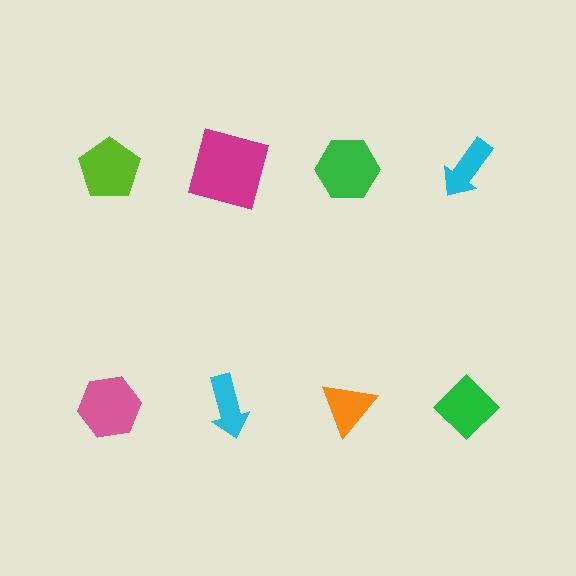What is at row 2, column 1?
A pink hexagon.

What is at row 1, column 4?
A cyan arrow.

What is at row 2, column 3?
An orange triangle.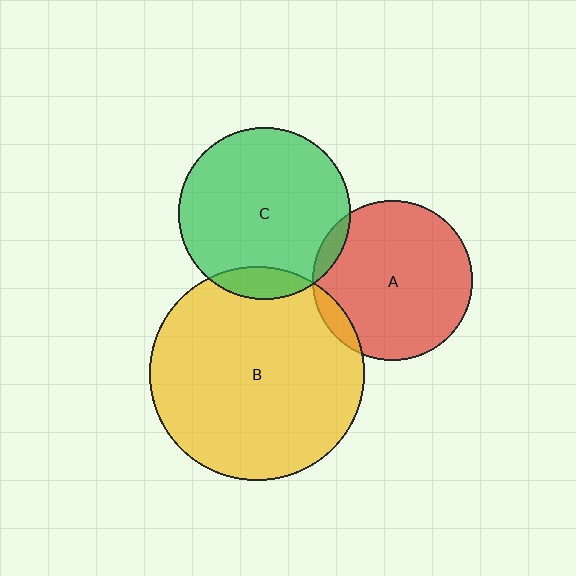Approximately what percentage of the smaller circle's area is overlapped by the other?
Approximately 5%.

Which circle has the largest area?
Circle B (yellow).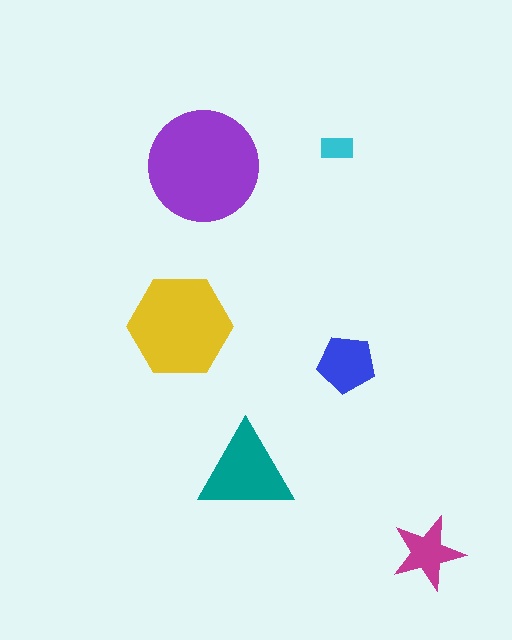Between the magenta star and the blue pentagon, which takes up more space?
The blue pentagon.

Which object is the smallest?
The cyan rectangle.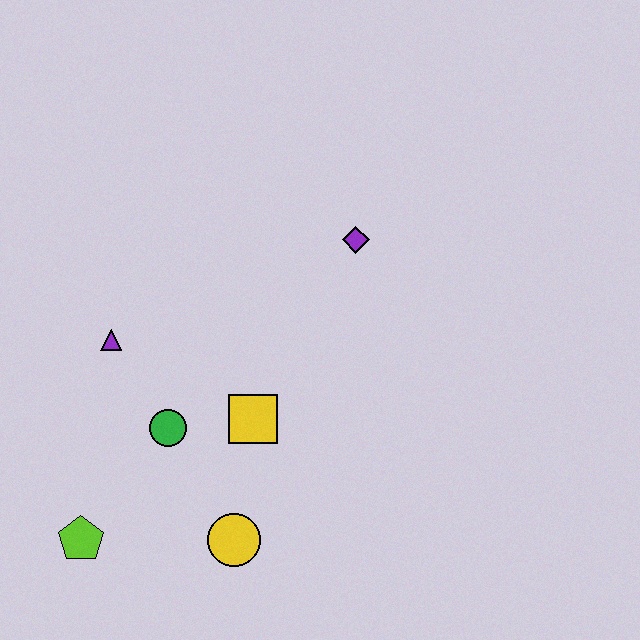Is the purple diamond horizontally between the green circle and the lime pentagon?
No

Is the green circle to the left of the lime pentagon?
No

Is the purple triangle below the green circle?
No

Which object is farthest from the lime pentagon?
The purple diamond is farthest from the lime pentagon.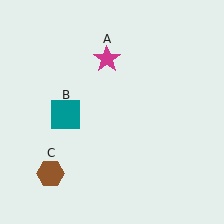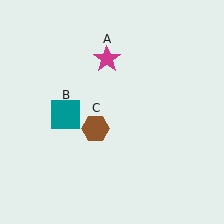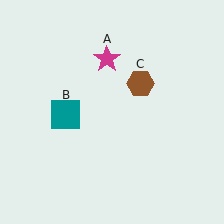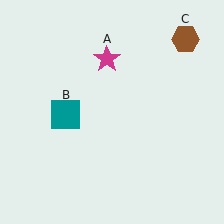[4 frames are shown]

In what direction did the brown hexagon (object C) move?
The brown hexagon (object C) moved up and to the right.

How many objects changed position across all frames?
1 object changed position: brown hexagon (object C).